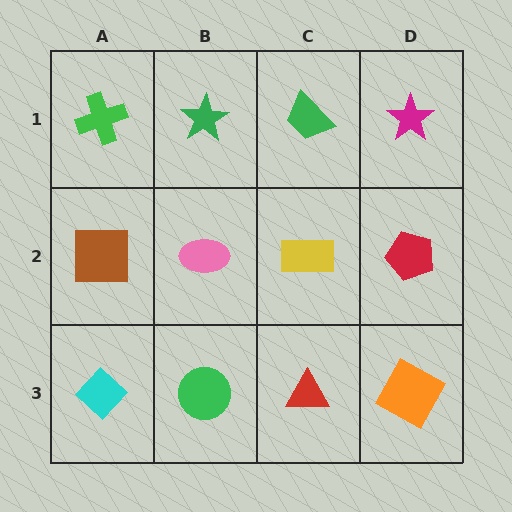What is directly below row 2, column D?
An orange square.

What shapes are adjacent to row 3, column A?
A brown square (row 2, column A), a green circle (row 3, column B).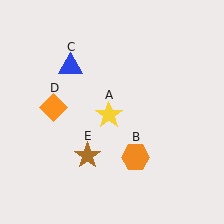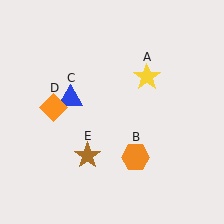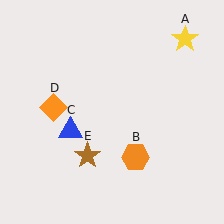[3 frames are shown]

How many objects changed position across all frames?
2 objects changed position: yellow star (object A), blue triangle (object C).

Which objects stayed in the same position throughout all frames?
Orange hexagon (object B) and orange diamond (object D) and brown star (object E) remained stationary.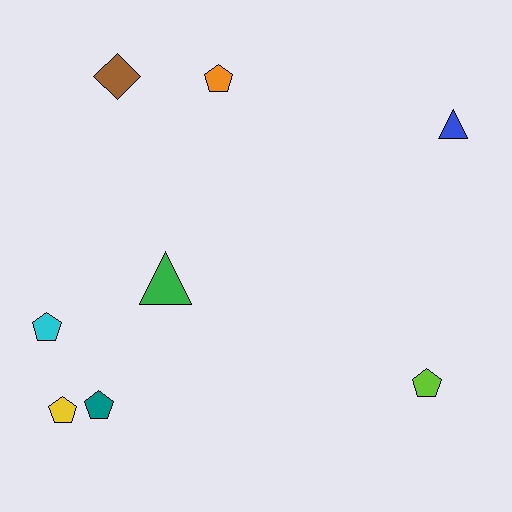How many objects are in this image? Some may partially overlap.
There are 8 objects.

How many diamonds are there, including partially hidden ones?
There is 1 diamond.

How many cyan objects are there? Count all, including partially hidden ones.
There is 1 cyan object.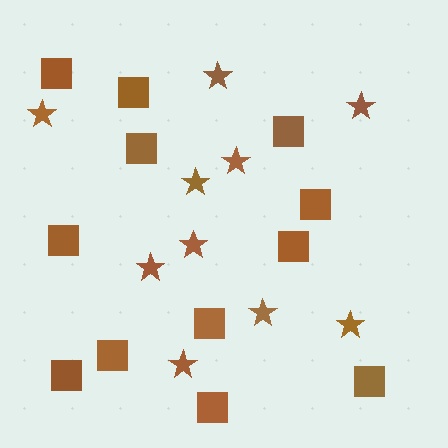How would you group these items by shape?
There are 2 groups: one group of stars (10) and one group of squares (12).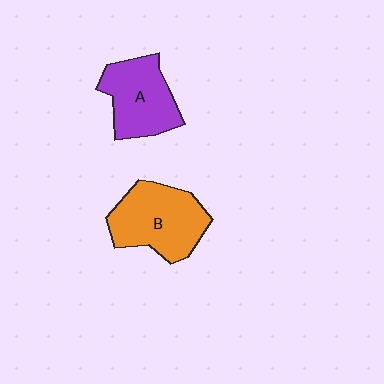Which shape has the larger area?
Shape B (orange).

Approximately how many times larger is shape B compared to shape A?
Approximately 1.2 times.